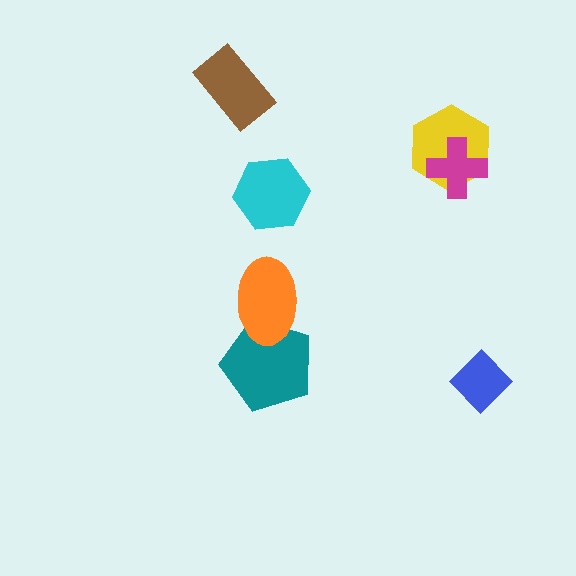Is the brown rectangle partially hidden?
No, no other shape covers it.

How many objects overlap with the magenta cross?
1 object overlaps with the magenta cross.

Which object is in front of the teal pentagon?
The orange ellipse is in front of the teal pentagon.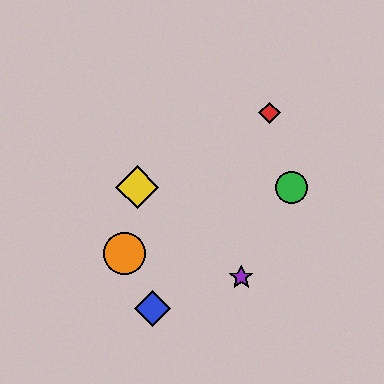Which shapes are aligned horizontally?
The green circle, the yellow diamond are aligned horizontally.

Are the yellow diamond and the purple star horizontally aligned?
No, the yellow diamond is at y≈187 and the purple star is at y≈277.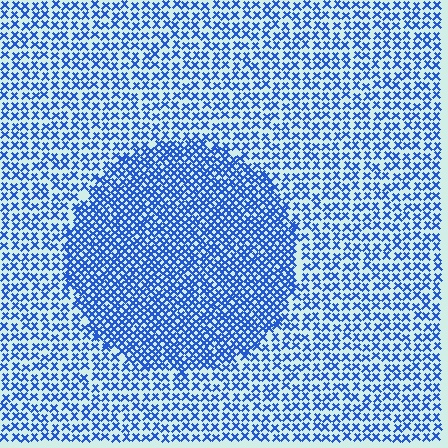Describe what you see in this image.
The image contains small blue elements arranged at two different densities. A circle-shaped region is visible where the elements are more densely packed than the surrounding area.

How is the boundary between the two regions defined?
The boundary is defined by a change in element density (approximately 1.8x ratio). All elements are the same color, size, and shape.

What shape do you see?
I see a circle.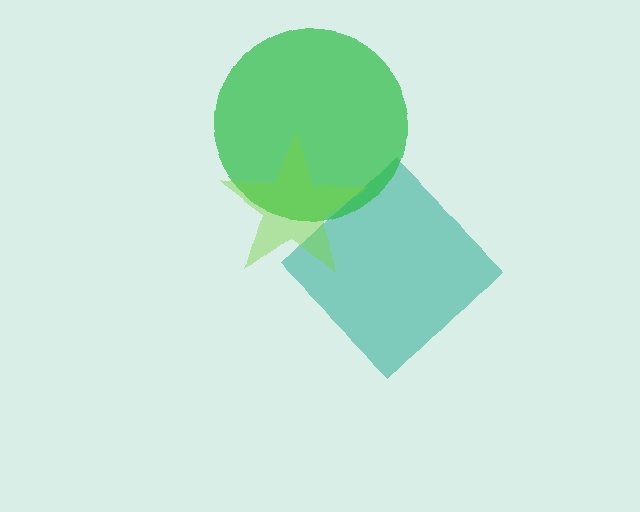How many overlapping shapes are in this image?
There are 3 overlapping shapes in the image.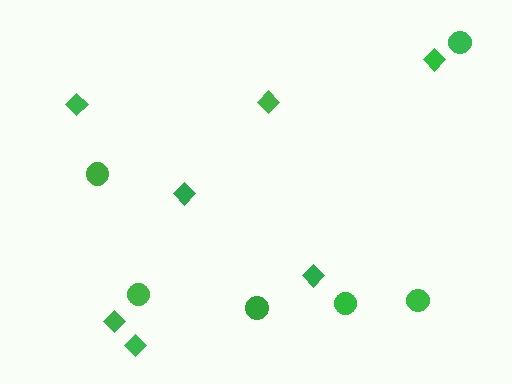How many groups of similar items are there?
There are 2 groups: one group of diamonds (7) and one group of circles (6).